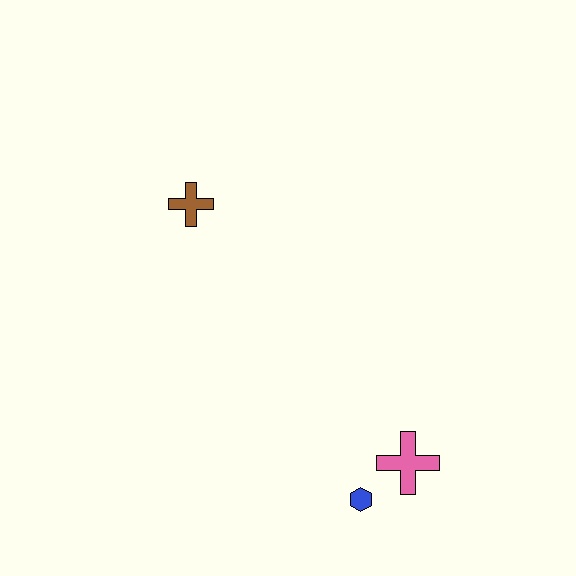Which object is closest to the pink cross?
The blue hexagon is closest to the pink cross.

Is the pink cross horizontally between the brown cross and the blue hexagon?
No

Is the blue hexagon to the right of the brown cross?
Yes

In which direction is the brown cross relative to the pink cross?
The brown cross is above the pink cross.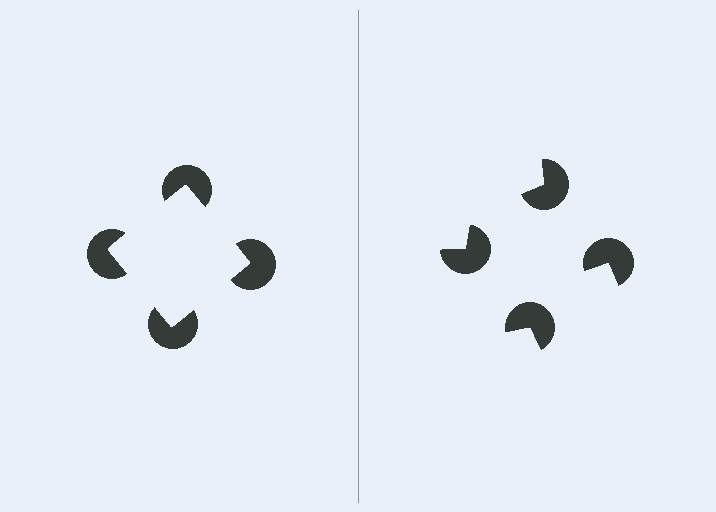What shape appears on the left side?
An illusory square.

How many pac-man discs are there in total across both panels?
8 — 4 on each side.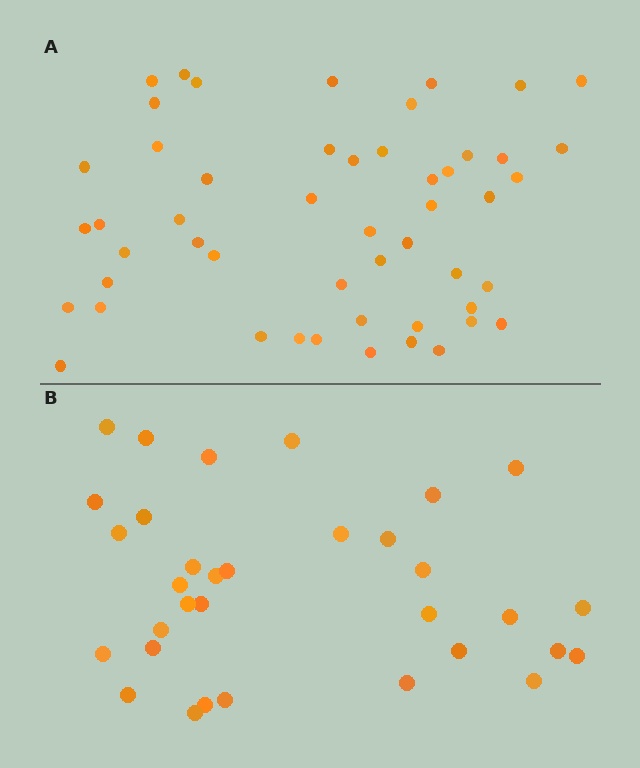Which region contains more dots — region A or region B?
Region A (the top region) has more dots.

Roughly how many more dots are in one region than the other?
Region A has approximately 20 more dots than region B.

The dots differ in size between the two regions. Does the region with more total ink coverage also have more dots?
No. Region B has more total ink coverage because its dots are larger, but region A actually contains more individual dots. Total area can be misleading — the number of items is what matters here.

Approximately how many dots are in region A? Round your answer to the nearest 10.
About 50 dots. (The exact count is 51, which rounds to 50.)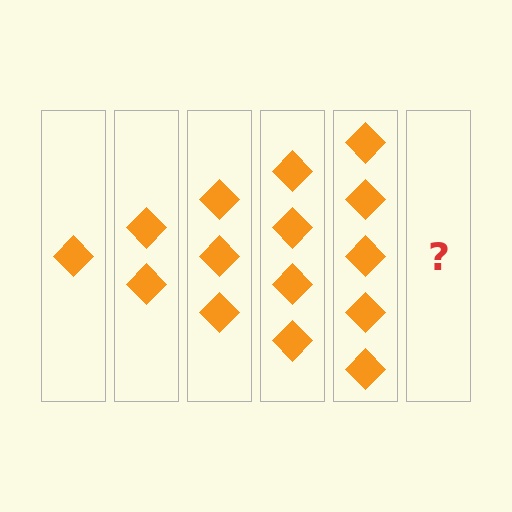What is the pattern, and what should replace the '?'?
The pattern is that each step adds one more diamond. The '?' should be 6 diamonds.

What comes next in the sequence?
The next element should be 6 diamonds.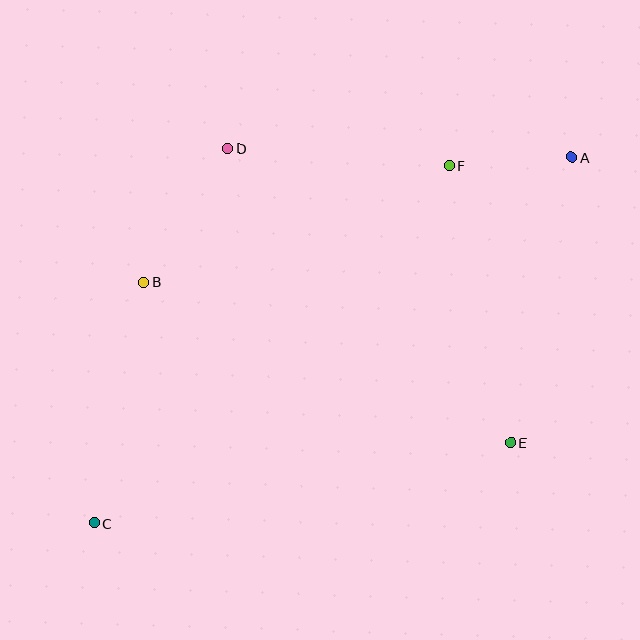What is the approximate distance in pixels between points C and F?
The distance between C and F is approximately 504 pixels.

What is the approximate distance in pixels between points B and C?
The distance between B and C is approximately 246 pixels.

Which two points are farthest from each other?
Points A and C are farthest from each other.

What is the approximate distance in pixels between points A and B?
The distance between A and B is approximately 446 pixels.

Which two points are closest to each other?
Points A and F are closest to each other.